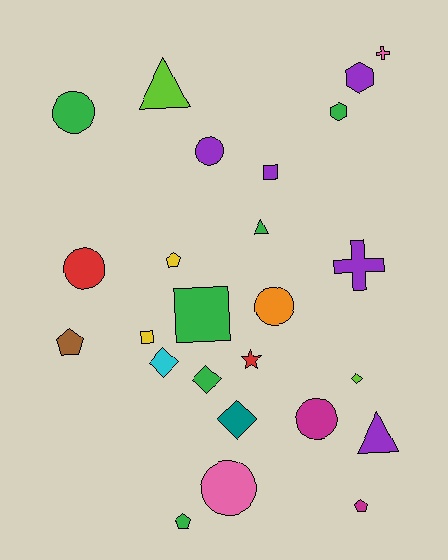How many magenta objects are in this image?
There are 2 magenta objects.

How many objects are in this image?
There are 25 objects.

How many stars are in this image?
There is 1 star.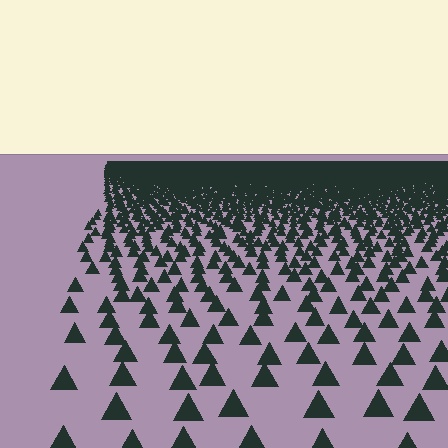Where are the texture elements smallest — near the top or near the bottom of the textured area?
Near the top.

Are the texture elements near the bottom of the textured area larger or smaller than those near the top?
Larger. Near the bottom, elements are closer to the viewer and appear at a bigger on-screen size.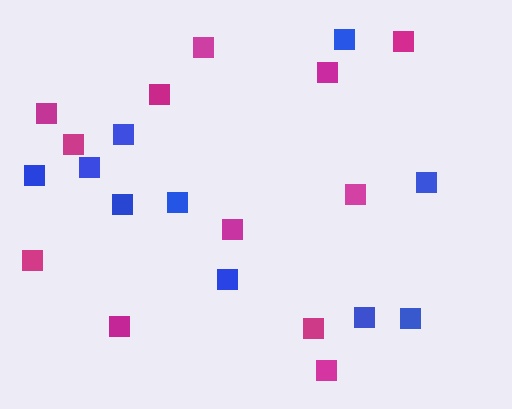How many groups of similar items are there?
There are 2 groups: one group of blue squares (10) and one group of magenta squares (12).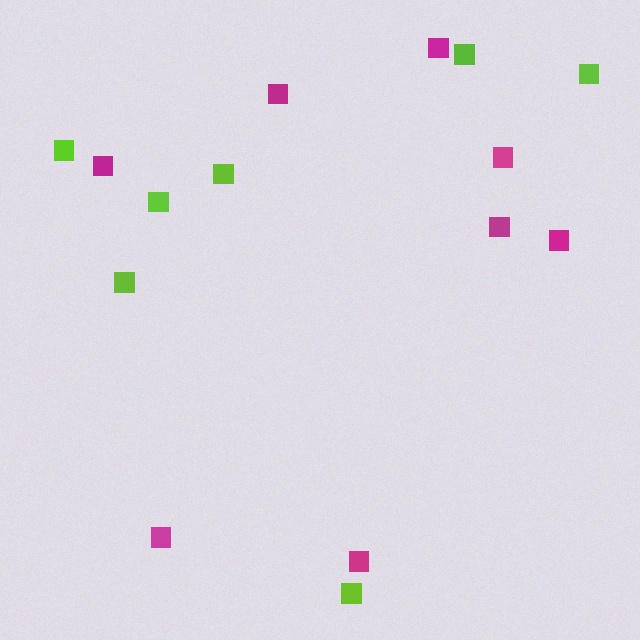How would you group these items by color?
There are 2 groups: one group of magenta squares (8) and one group of lime squares (7).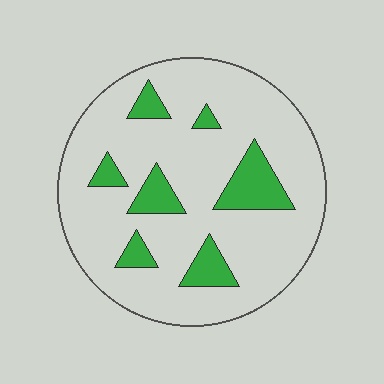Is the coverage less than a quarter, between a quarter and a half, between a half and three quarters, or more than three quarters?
Less than a quarter.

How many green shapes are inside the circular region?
7.